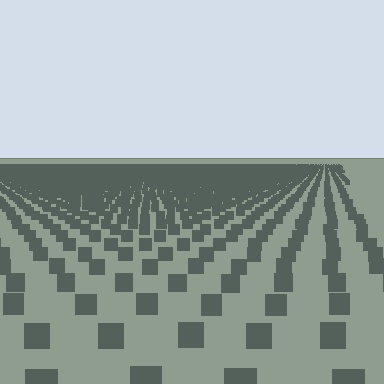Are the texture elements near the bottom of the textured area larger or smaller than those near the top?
Larger. Near the bottom, elements are closer to the viewer and appear at a bigger on-screen size.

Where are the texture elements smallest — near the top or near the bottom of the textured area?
Near the top.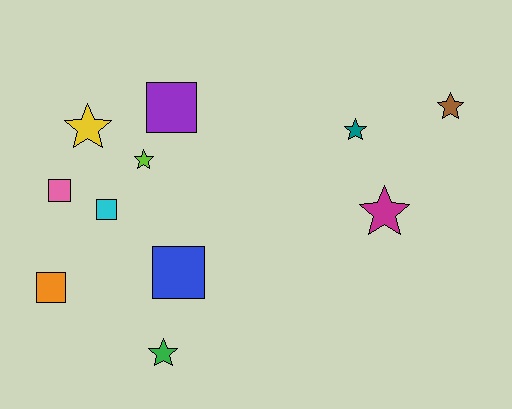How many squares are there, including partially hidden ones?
There are 5 squares.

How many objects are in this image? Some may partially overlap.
There are 11 objects.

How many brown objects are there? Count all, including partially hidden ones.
There is 1 brown object.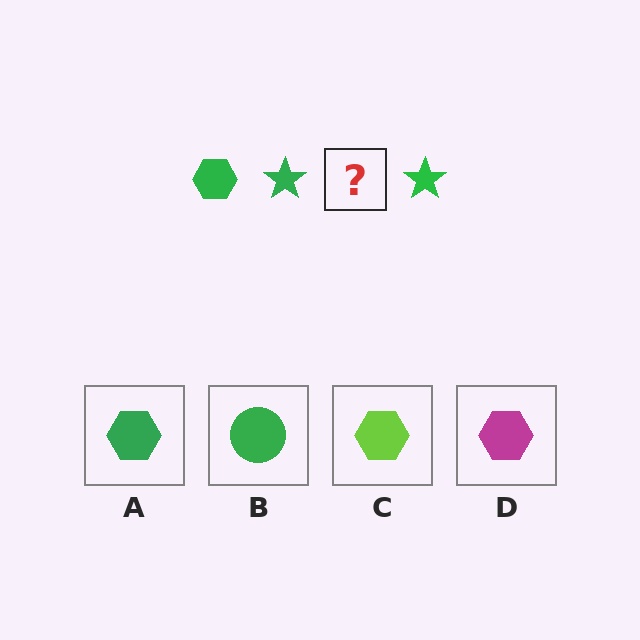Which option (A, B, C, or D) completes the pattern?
A.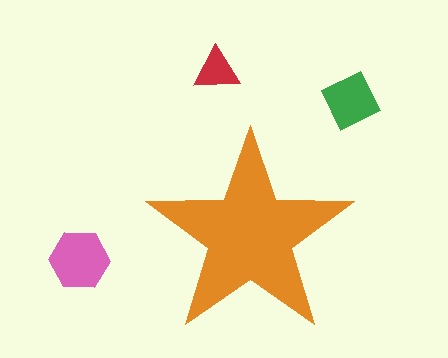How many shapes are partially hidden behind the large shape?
0 shapes are partially hidden.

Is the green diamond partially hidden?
No, the green diamond is fully visible.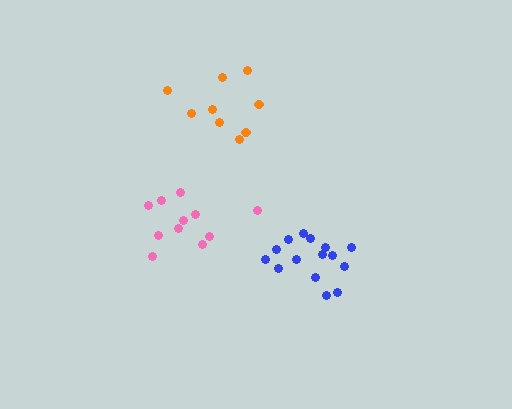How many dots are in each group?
Group 1: 15 dots, Group 2: 11 dots, Group 3: 9 dots (35 total).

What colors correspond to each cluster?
The clusters are colored: blue, pink, orange.